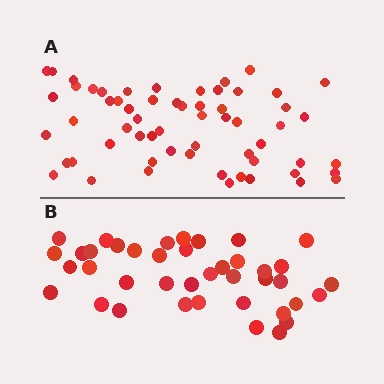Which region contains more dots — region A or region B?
Region A (the top region) has more dots.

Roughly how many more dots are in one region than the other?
Region A has approximately 20 more dots than region B.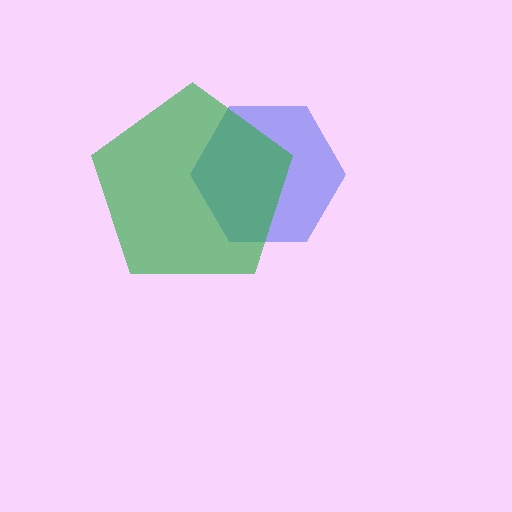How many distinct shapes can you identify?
There are 2 distinct shapes: a blue hexagon, a green pentagon.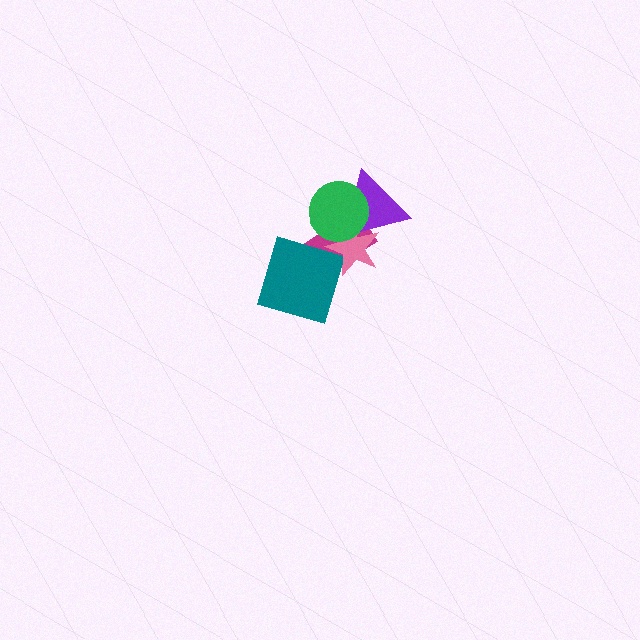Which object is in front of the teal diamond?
The pink star is in front of the teal diamond.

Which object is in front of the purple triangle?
The green circle is in front of the purple triangle.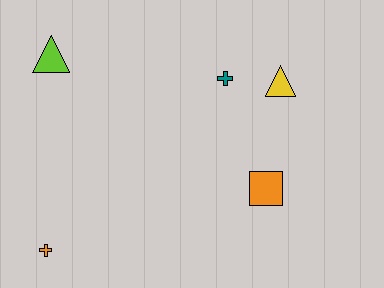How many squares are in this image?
There is 1 square.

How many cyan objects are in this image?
There are no cyan objects.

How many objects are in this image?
There are 5 objects.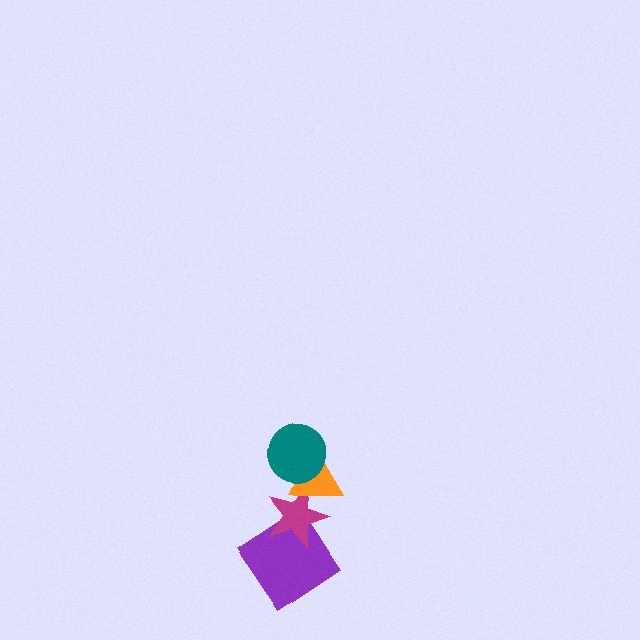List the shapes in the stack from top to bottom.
From top to bottom: the teal circle, the orange triangle, the magenta star, the purple diamond.